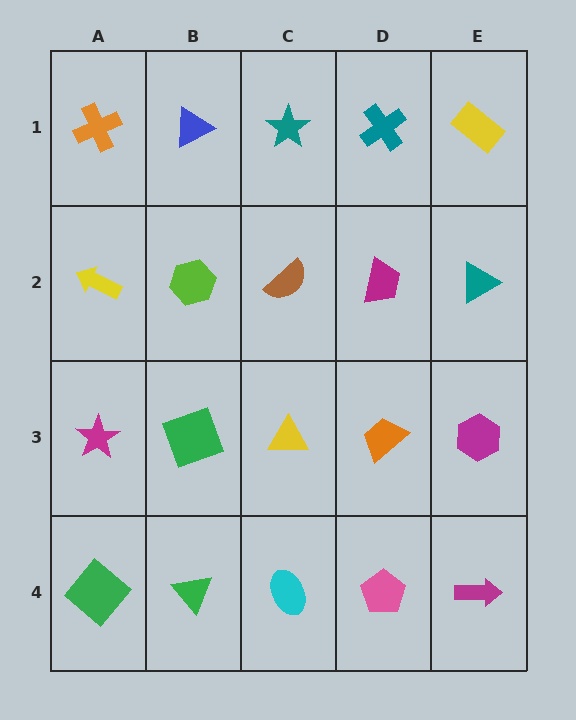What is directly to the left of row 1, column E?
A teal cross.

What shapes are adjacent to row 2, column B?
A blue triangle (row 1, column B), a green square (row 3, column B), a yellow arrow (row 2, column A), a brown semicircle (row 2, column C).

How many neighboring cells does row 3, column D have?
4.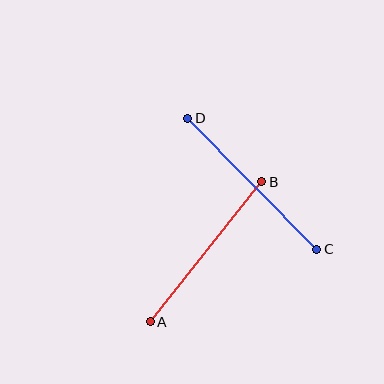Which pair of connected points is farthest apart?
Points C and D are farthest apart.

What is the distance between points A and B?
The distance is approximately 179 pixels.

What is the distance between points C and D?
The distance is approximately 184 pixels.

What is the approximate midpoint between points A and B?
The midpoint is at approximately (206, 252) pixels.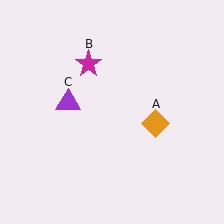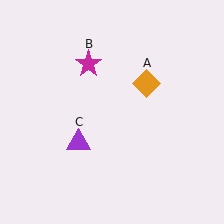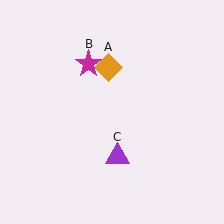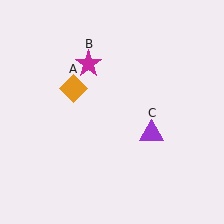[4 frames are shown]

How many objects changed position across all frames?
2 objects changed position: orange diamond (object A), purple triangle (object C).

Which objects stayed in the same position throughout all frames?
Magenta star (object B) remained stationary.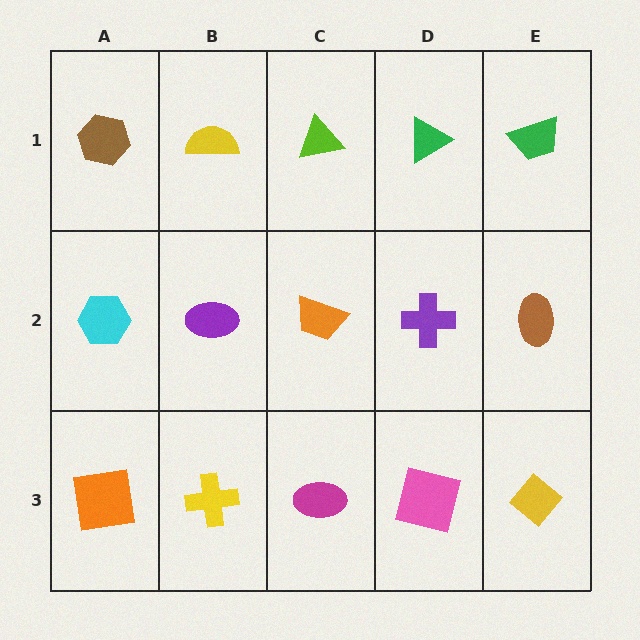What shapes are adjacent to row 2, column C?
A lime triangle (row 1, column C), a magenta ellipse (row 3, column C), a purple ellipse (row 2, column B), a purple cross (row 2, column D).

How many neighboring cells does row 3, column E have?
2.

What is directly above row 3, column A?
A cyan hexagon.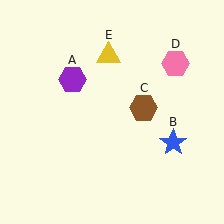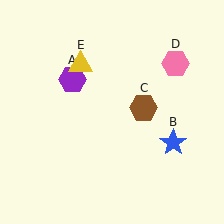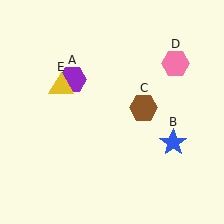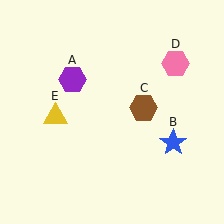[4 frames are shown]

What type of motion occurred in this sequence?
The yellow triangle (object E) rotated counterclockwise around the center of the scene.